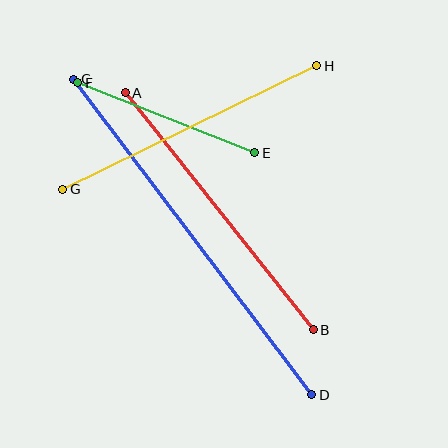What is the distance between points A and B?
The distance is approximately 302 pixels.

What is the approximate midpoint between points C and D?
The midpoint is at approximately (193, 237) pixels.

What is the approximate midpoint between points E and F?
The midpoint is at approximately (166, 118) pixels.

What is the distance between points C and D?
The distance is approximately 395 pixels.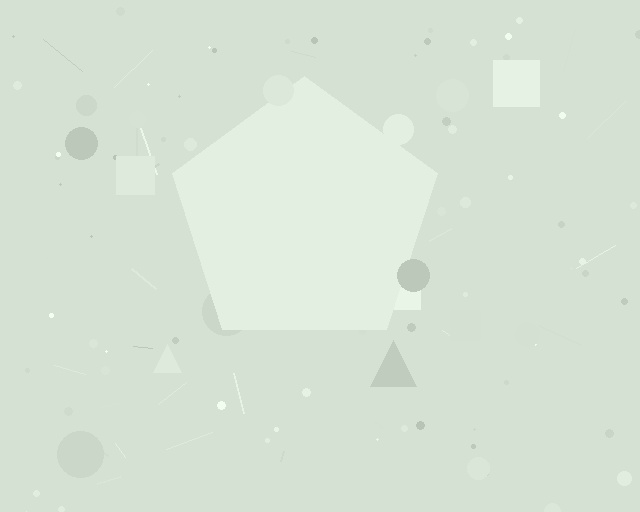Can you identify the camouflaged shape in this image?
The camouflaged shape is a pentagon.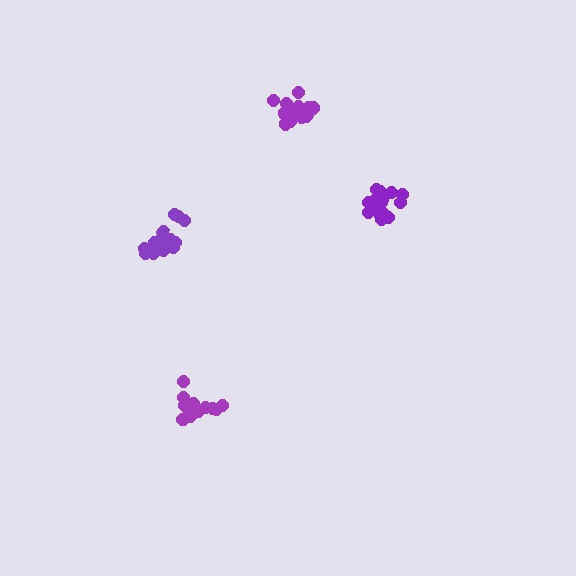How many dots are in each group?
Group 1: 18 dots, Group 2: 13 dots, Group 3: 17 dots, Group 4: 19 dots (67 total).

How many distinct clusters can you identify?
There are 4 distinct clusters.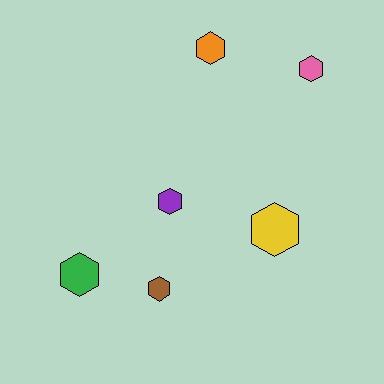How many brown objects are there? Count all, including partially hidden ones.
There is 1 brown object.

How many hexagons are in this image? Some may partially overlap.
There are 6 hexagons.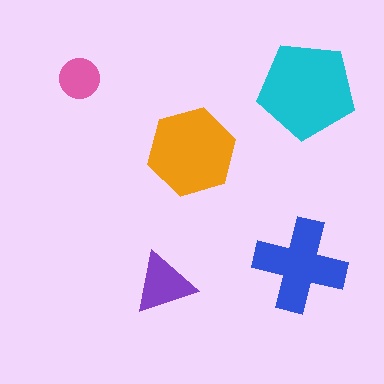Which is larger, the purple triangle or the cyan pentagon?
The cyan pentagon.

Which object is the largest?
The cyan pentagon.